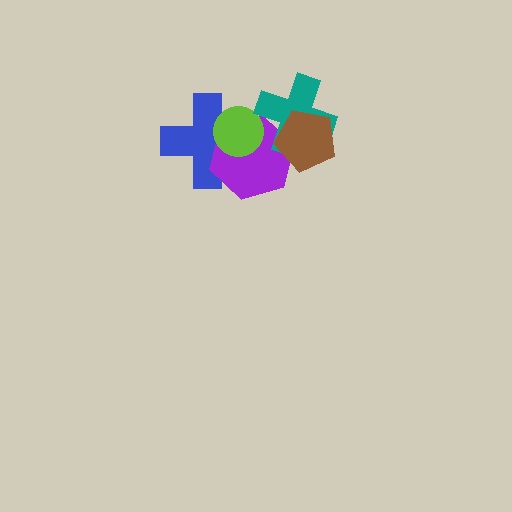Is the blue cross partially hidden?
Yes, it is partially covered by another shape.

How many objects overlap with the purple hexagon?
4 objects overlap with the purple hexagon.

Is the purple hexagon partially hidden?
Yes, it is partially covered by another shape.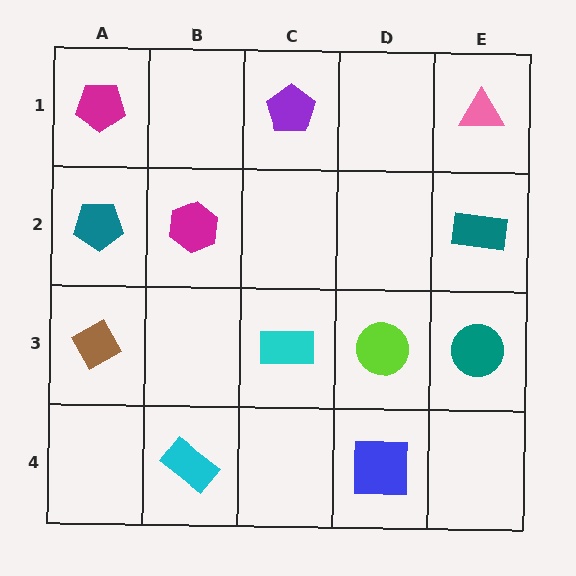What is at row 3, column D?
A lime circle.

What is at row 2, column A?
A teal pentagon.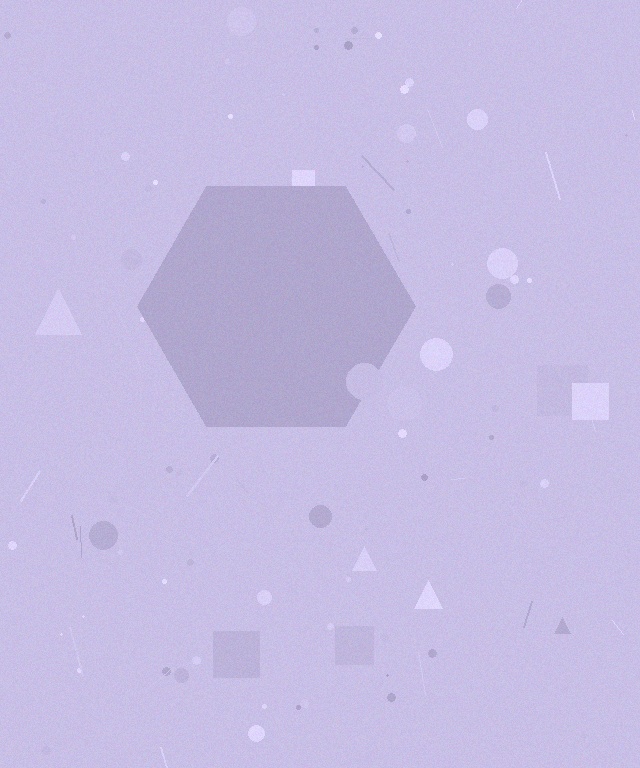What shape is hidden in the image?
A hexagon is hidden in the image.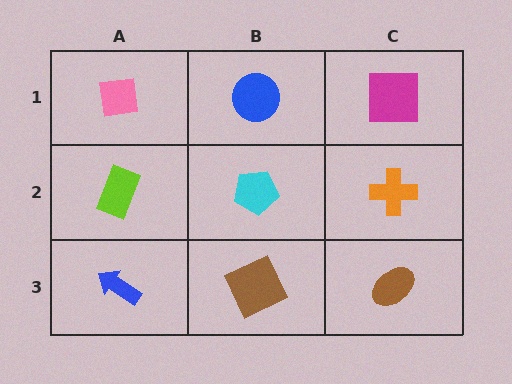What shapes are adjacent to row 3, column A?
A lime rectangle (row 2, column A), a brown square (row 3, column B).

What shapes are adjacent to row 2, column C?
A magenta square (row 1, column C), a brown ellipse (row 3, column C), a cyan pentagon (row 2, column B).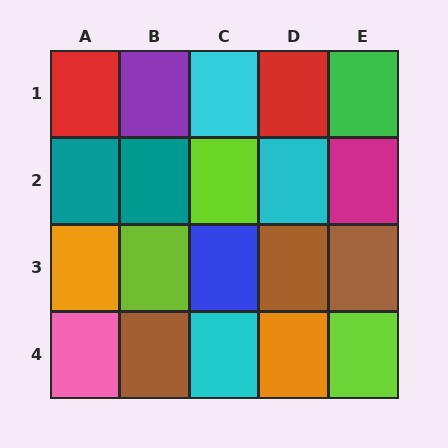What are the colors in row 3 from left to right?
Orange, lime, blue, brown, brown.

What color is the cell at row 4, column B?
Brown.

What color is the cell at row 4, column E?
Lime.